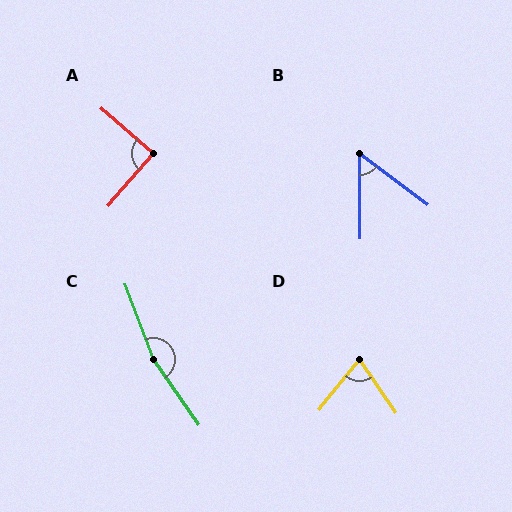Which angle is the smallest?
B, at approximately 53 degrees.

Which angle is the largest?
C, at approximately 166 degrees.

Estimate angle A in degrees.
Approximately 90 degrees.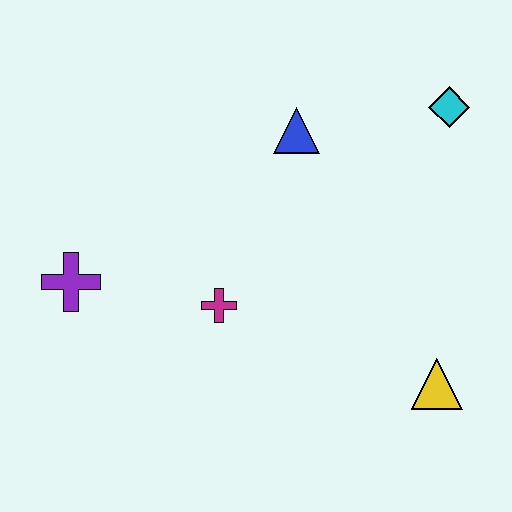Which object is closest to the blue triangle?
The cyan diamond is closest to the blue triangle.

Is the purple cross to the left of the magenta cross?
Yes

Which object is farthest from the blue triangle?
The yellow triangle is farthest from the blue triangle.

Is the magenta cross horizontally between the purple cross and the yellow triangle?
Yes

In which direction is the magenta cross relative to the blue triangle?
The magenta cross is below the blue triangle.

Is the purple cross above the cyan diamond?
No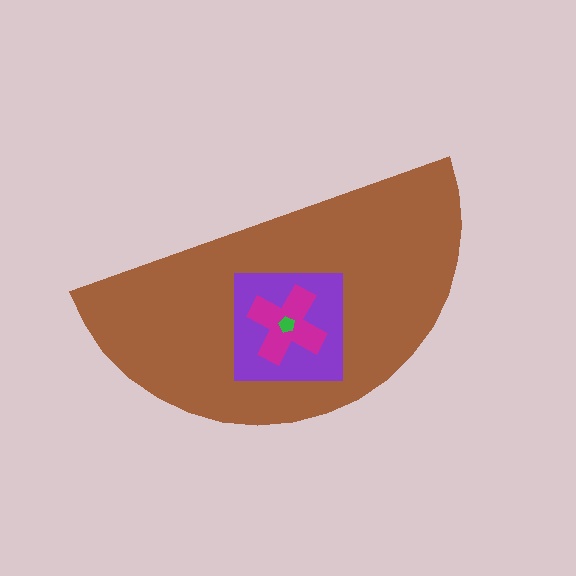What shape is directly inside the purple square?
The magenta cross.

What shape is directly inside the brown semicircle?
The purple square.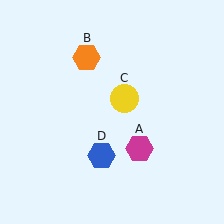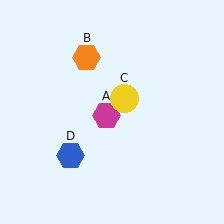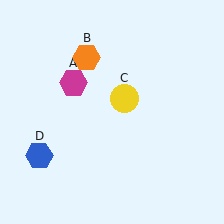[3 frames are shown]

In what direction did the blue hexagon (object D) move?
The blue hexagon (object D) moved left.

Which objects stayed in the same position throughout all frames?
Orange hexagon (object B) and yellow circle (object C) remained stationary.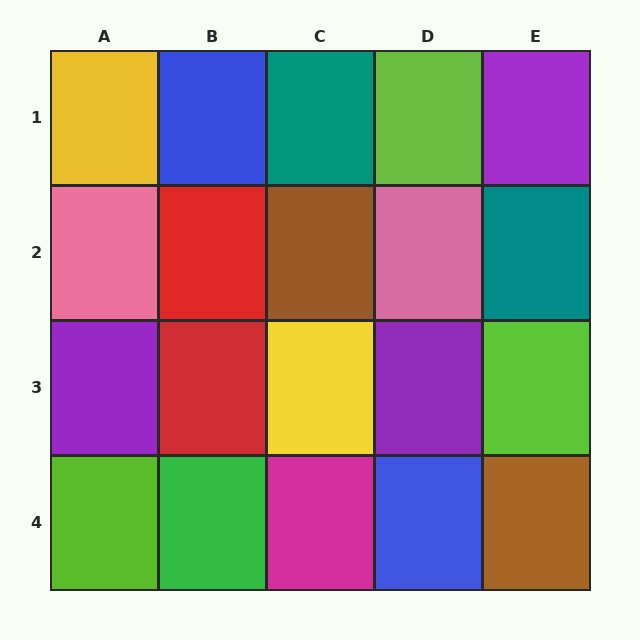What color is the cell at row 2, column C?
Brown.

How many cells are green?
1 cell is green.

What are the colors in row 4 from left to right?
Lime, green, magenta, blue, brown.